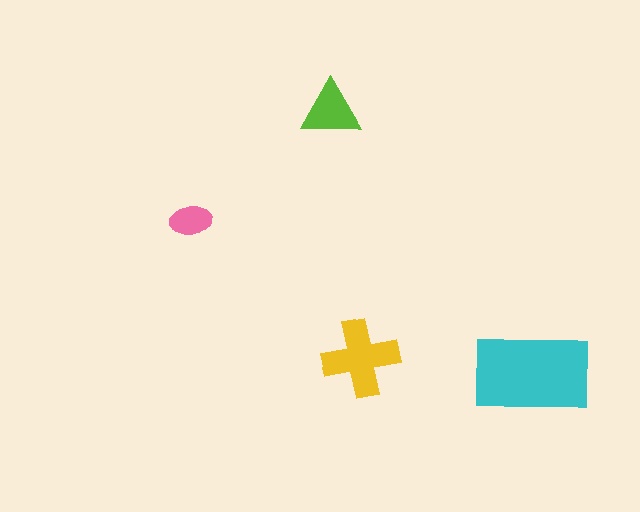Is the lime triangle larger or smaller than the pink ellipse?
Larger.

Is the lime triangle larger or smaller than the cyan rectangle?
Smaller.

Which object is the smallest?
The pink ellipse.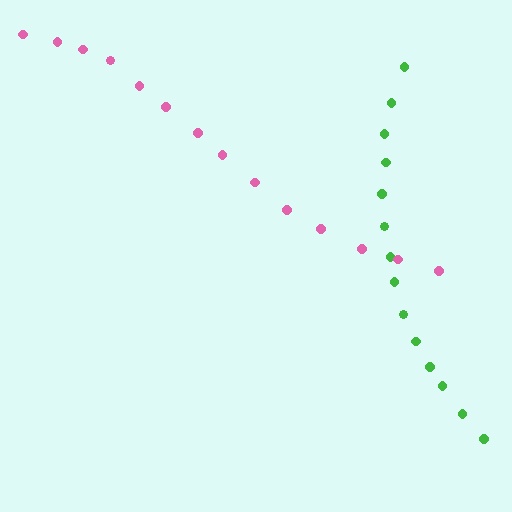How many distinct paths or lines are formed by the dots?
There are 2 distinct paths.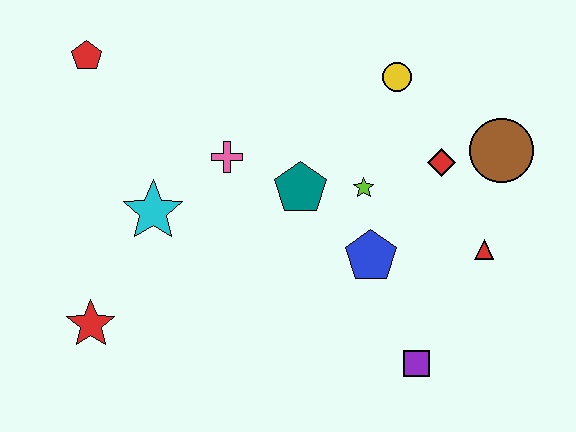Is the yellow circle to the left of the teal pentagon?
No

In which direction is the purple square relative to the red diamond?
The purple square is below the red diamond.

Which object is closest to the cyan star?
The pink cross is closest to the cyan star.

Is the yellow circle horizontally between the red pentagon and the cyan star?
No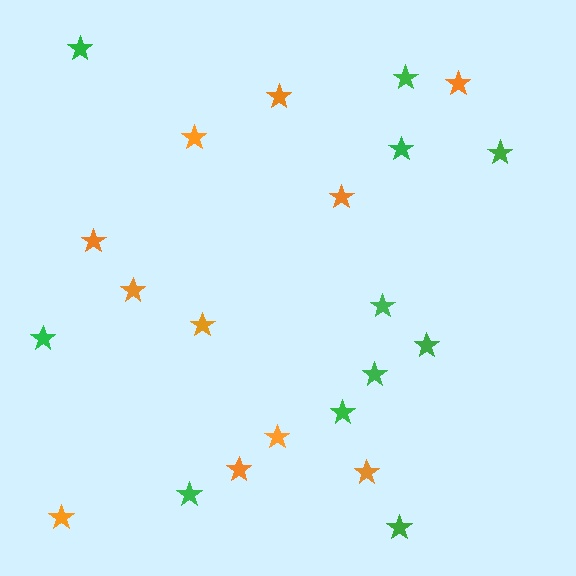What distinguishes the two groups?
There are 2 groups: one group of orange stars (11) and one group of green stars (11).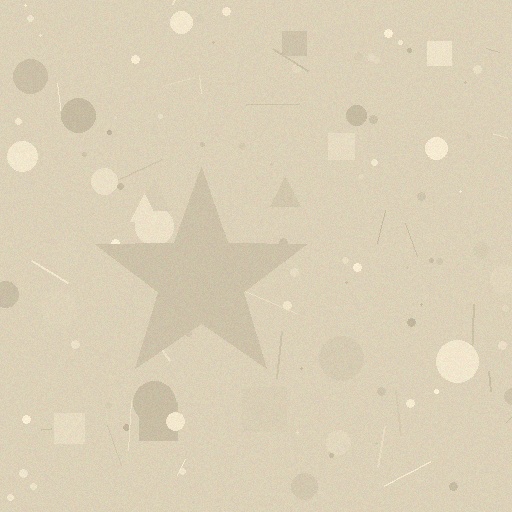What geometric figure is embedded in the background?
A star is embedded in the background.